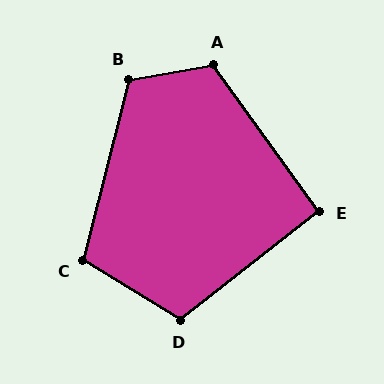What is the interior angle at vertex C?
Approximately 107 degrees (obtuse).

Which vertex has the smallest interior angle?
E, at approximately 92 degrees.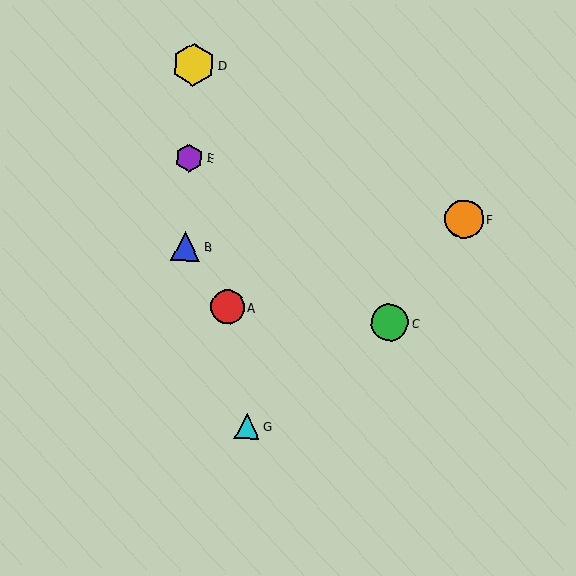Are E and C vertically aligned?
No, E is at x≈189 and C is at x≈390.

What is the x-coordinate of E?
Object E is at x≈189.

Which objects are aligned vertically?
Objects B, D, E are aligned vertically.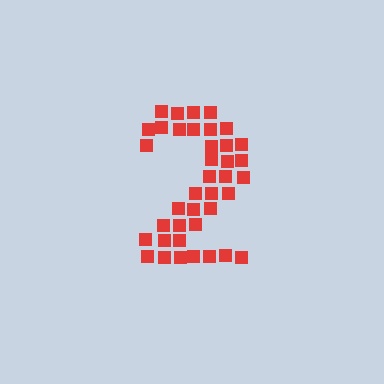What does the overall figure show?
The overall figure shows the digit 2.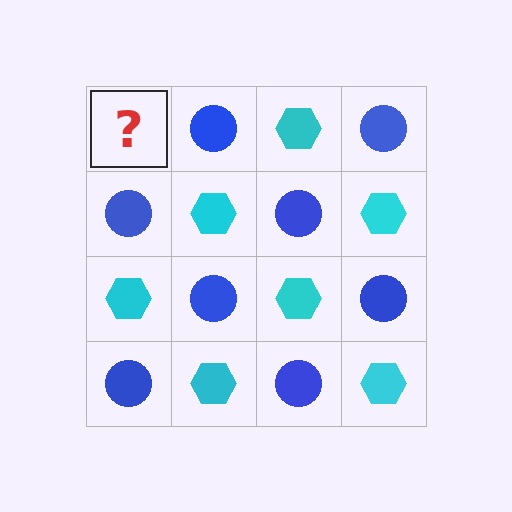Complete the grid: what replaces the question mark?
The question mark should be replaced with a cyan hexagon.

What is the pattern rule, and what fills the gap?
The rule is that it alternates cyan hexagon and blue circle in a checkerboard pattern. The gap should be filled with a cyan hexagon.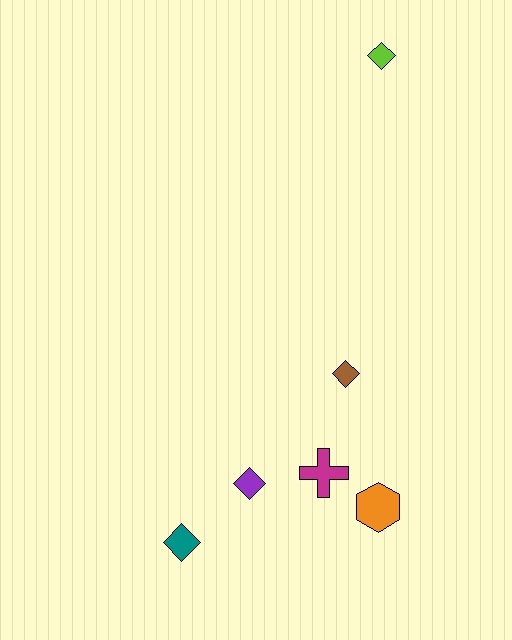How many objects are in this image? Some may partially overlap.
There are 6 objects.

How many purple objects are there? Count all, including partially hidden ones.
There is 1 purple object.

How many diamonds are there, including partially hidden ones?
There are 4 diamonds.